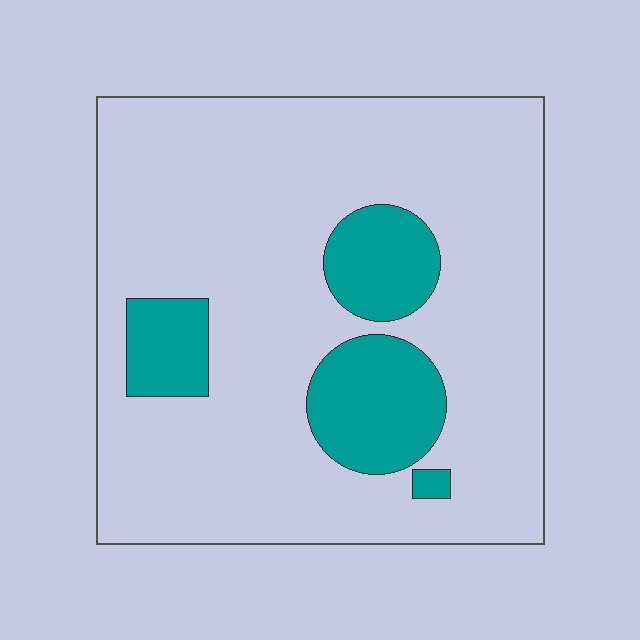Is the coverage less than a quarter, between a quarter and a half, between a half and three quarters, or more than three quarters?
Less than a quarter.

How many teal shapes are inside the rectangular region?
4.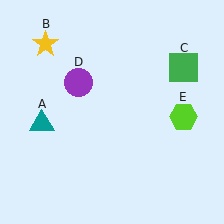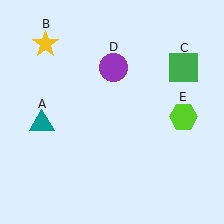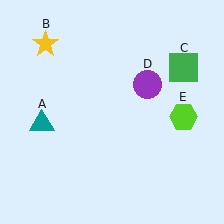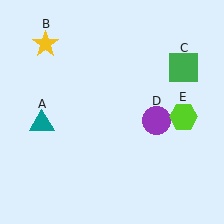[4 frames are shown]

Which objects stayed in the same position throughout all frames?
Teal triangle (object A) and yellow star (object B) and green square (object C) and lime hexagon (object E) remained stationary.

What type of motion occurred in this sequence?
The purple circle (object D) rotated clockwise around the center of the scene.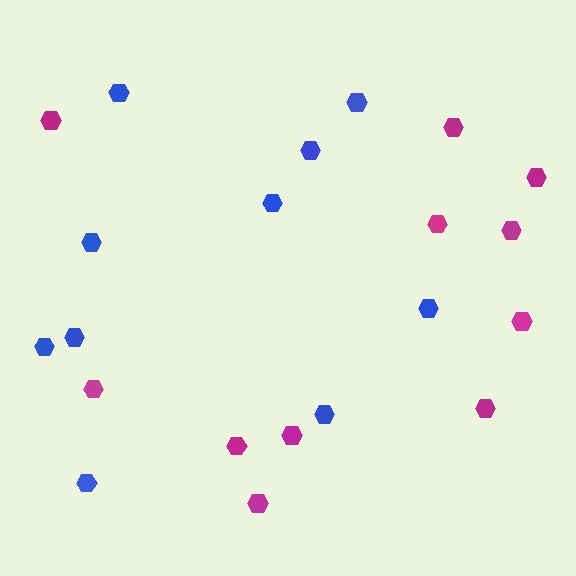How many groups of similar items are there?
There are 2 groups: one group of magenta hexagons (11) and one group of blue hexagons (10).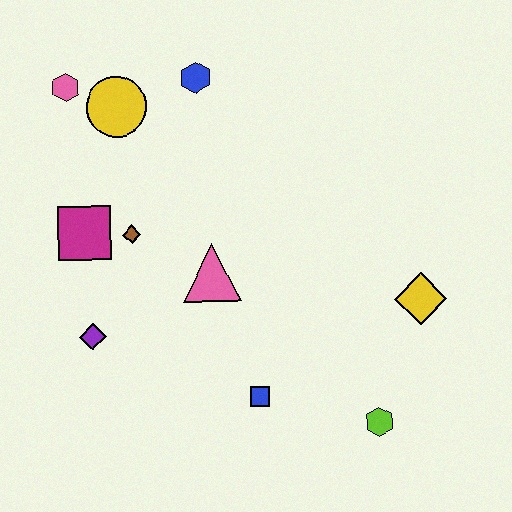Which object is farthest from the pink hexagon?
The lime hexagon is farthest from the pink hexagon.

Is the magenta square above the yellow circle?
No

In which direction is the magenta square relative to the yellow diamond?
The magenta square is to the left of the yellow diamond.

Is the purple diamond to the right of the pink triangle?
No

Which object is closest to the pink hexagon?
The yellow circle is closest to the pink hexagon.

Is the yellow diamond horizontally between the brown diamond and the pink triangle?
No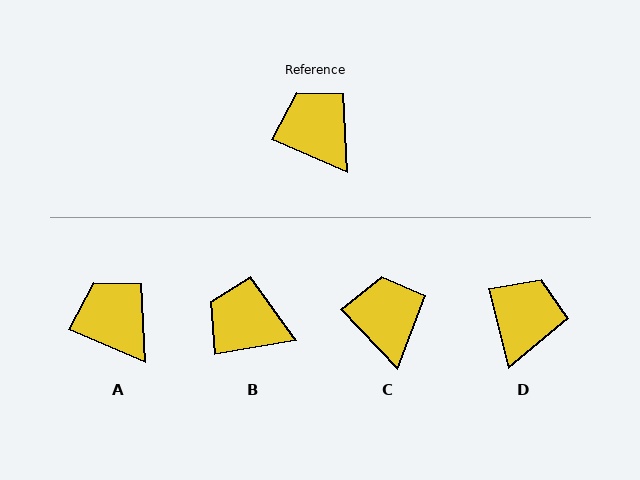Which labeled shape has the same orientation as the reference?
A.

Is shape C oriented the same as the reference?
No, it is off by about 23 degrees.